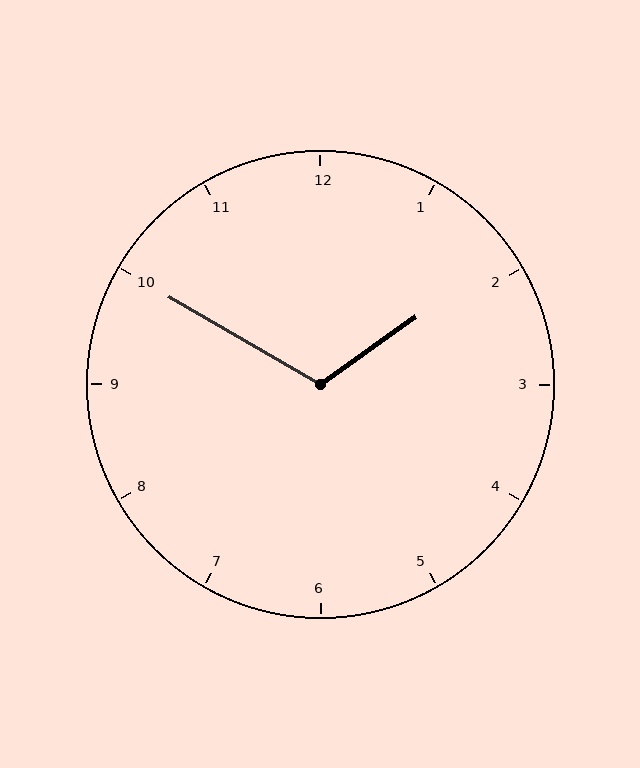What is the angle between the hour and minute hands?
Approximately 115 degrees.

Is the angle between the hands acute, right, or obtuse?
It is obtuse.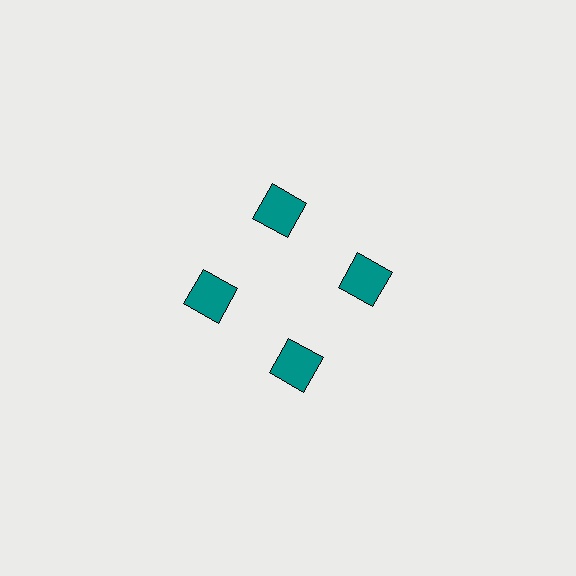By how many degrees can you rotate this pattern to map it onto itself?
The pattern maps onto itself every 90 degrees of rotation.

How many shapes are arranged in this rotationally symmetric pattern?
There are 4 shapes, arranged in 4 groups of 1.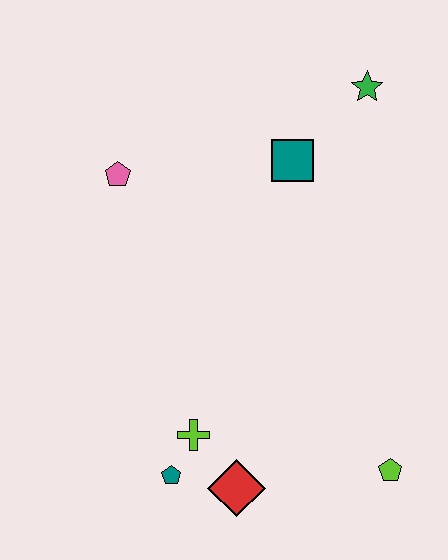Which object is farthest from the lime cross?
The green star is farthest from the lime cross.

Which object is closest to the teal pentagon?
The lime cross is closest to the teal pentagon.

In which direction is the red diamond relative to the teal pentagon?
The red diamond is to the right of the teal pentagon.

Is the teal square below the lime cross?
No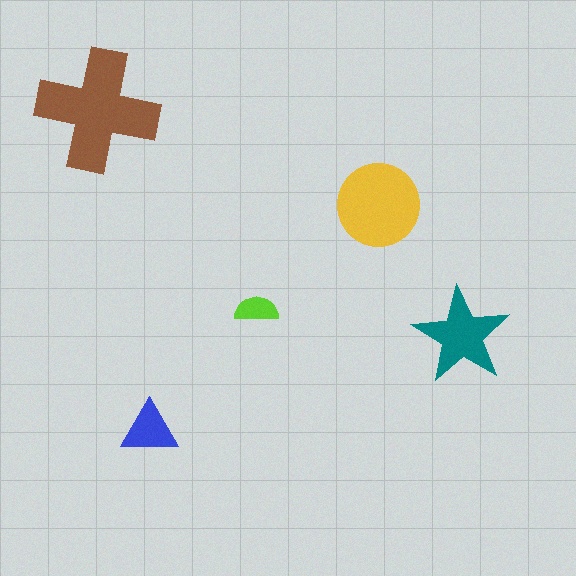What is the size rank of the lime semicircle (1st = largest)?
5th.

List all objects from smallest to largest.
The lime semicircle, the blue triangle, the teal star, the yellow circle, the brown cross.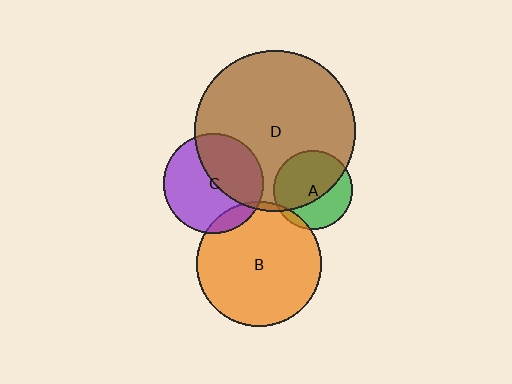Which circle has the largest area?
Circle D (brown).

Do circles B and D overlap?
Yes.